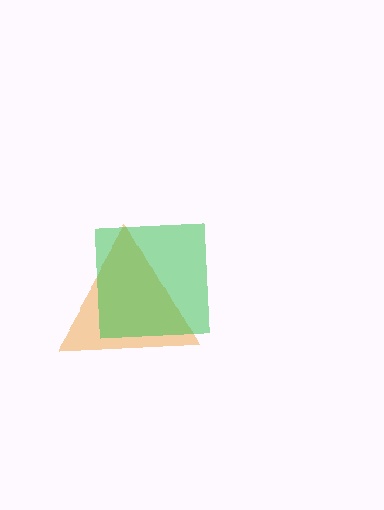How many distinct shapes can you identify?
There are 2 distinct shapes: an orange triangle, a green square.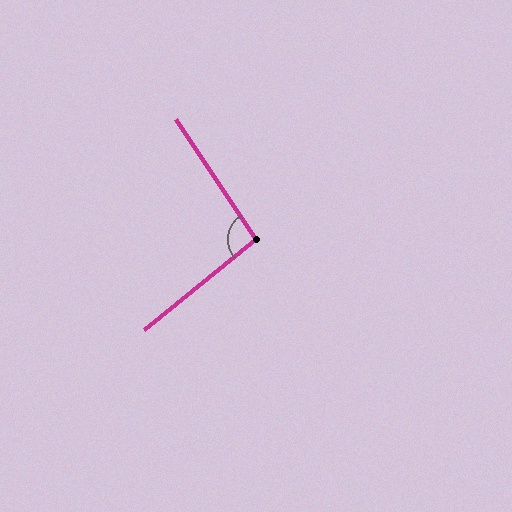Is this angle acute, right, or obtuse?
It is obtuse.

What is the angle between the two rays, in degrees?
Approximately 95 degrees.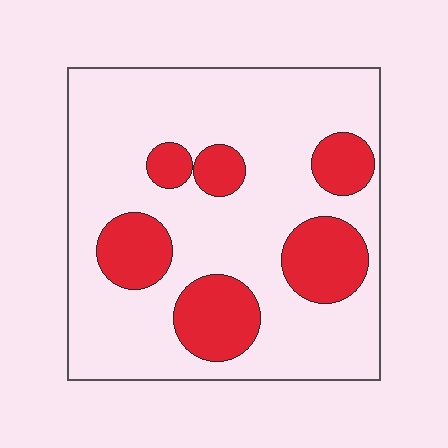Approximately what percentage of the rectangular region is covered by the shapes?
Approximately 25%.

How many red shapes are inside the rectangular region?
6.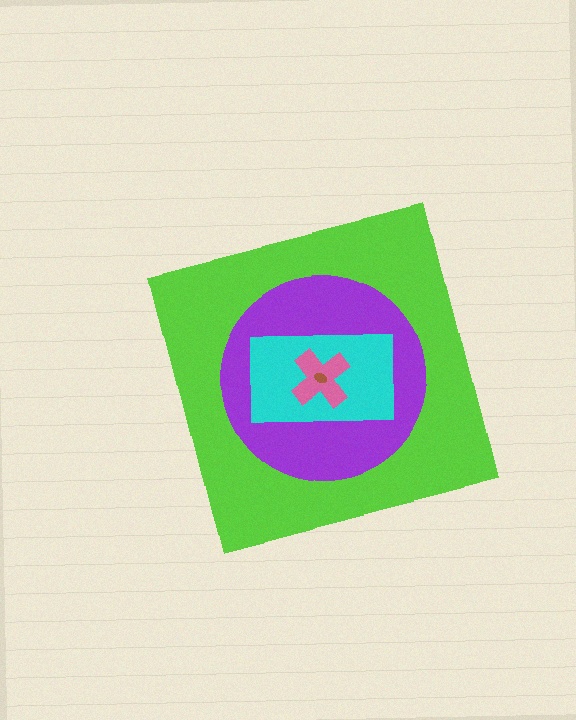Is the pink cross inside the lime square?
Yes.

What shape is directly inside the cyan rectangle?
The pink cross.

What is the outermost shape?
The lime square.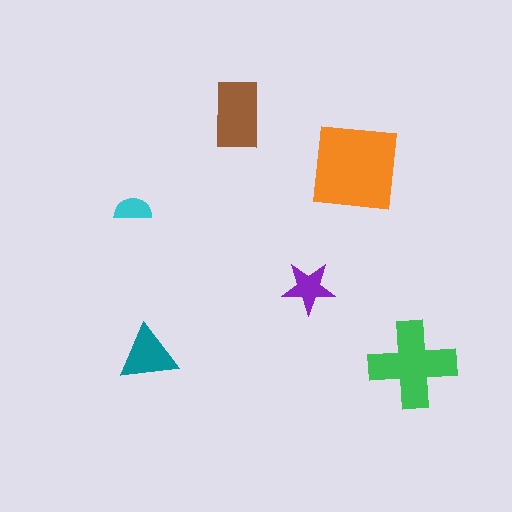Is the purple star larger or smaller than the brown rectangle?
Smaller.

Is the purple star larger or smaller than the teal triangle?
Smaller.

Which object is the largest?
The orange square.